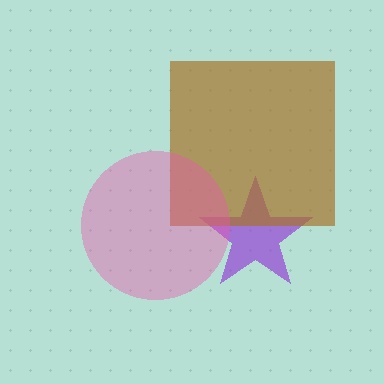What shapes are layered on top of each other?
The layered shapes are: a purple star, a brown square, a pink circle.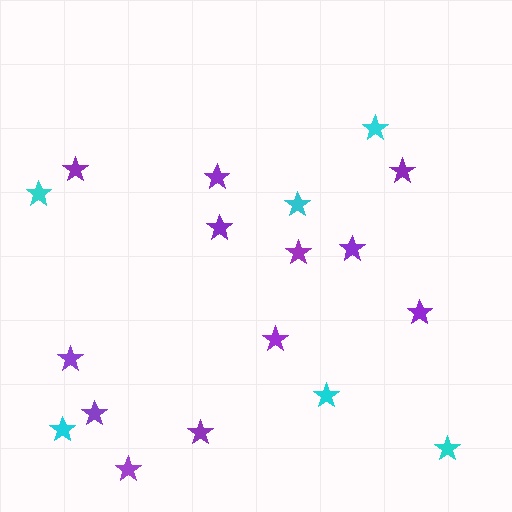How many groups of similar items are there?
There are 2 groups: one group of purple stars (12) and one group of cyan stars (6).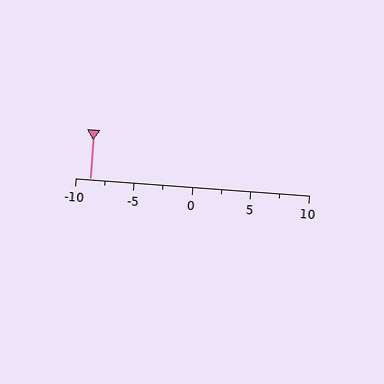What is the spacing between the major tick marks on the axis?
The major ticks are spaced 5 apart.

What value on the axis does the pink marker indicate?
The marker indicates approximately -8.8.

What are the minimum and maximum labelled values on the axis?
The axis runs from -10 to 10.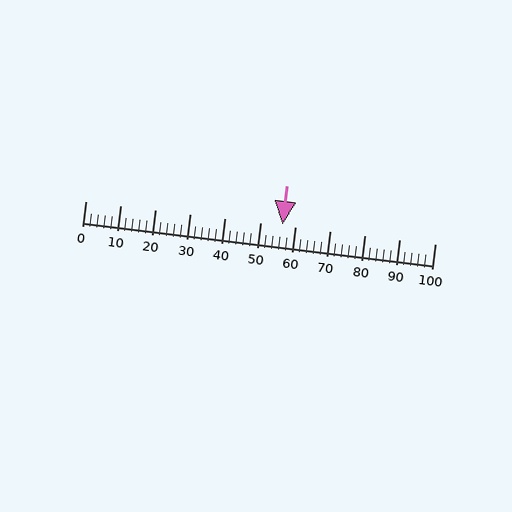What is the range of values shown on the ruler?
The ruler shows values from 0 to 100.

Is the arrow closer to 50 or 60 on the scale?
The arrow is closer to 60.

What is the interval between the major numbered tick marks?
The major tick marks are spaced 10 units apart.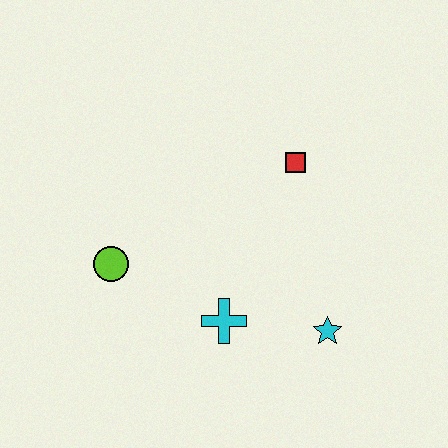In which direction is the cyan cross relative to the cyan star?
The cyan cross is to the left of the cyan star.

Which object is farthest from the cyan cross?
The red square is farthest from the cyan cross.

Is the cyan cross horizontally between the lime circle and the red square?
Yes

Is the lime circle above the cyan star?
Yes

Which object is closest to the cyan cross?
The cyan star is closest to the cyan cross.